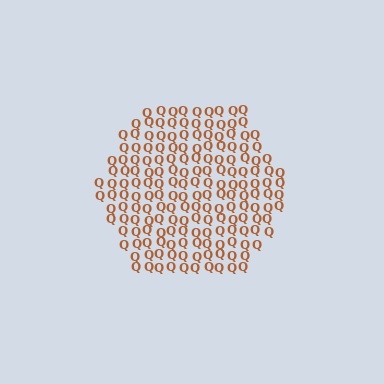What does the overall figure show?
The overall figure shows a hexagon.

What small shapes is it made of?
It is made of small letter Q's.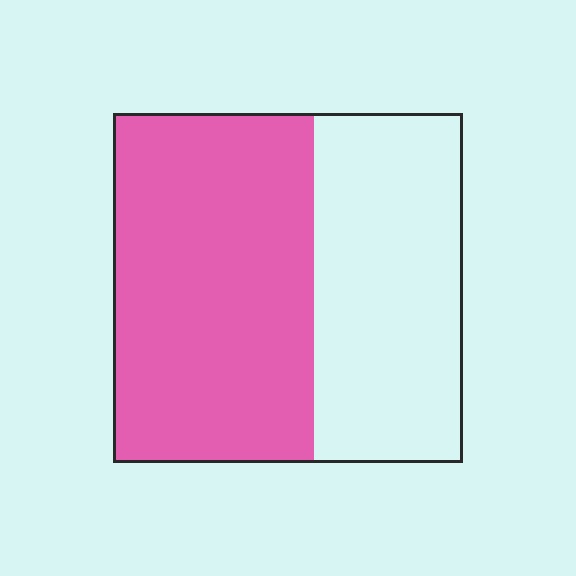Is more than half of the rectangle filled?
Yes.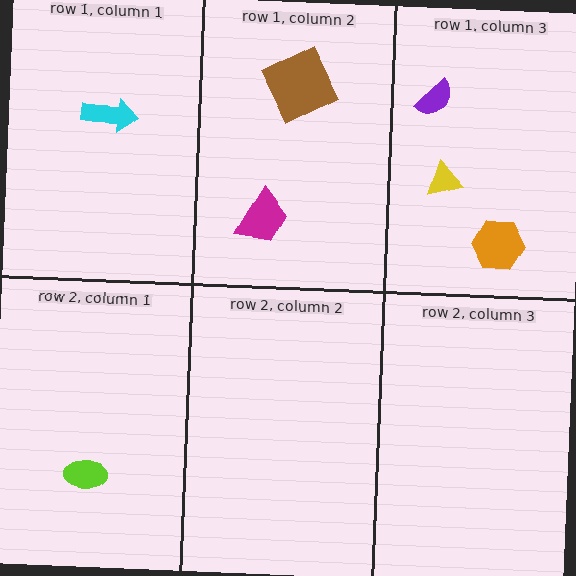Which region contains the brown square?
The row 1, column 2 region.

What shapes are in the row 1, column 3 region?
The orange hexagon, the yellow triangle, the purple semicircle.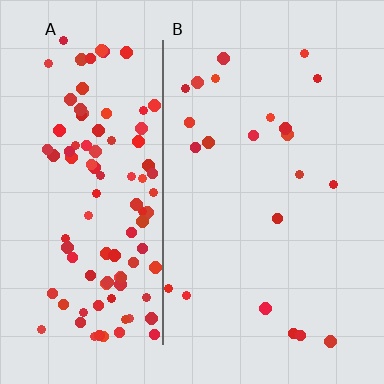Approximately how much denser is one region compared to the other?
Approximately 5.0× — region A over region B.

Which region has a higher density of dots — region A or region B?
A (the left).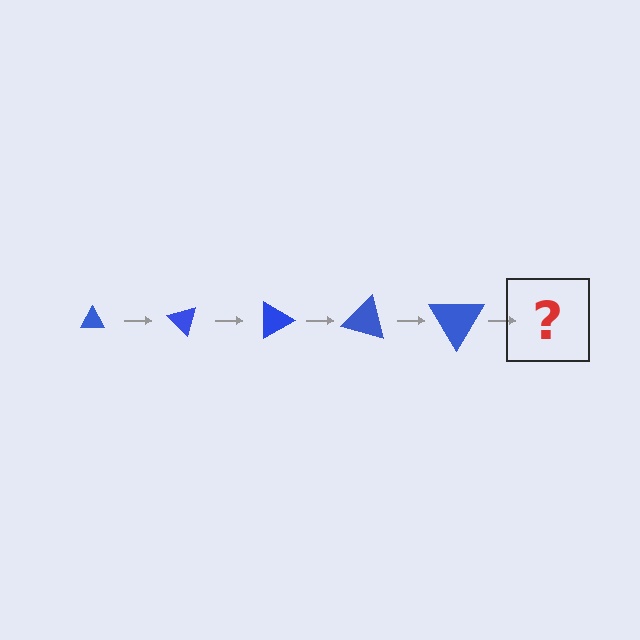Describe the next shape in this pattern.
It should be a triangle, larger than the previous one and rotated 225 degrees from the start.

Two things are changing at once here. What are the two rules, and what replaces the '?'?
The two rules are that the triangle grows larger each step and it rotates 45 degrees each step. The '?' should be a triangle, larger than the previous one and rotated 225 degrees from the start.